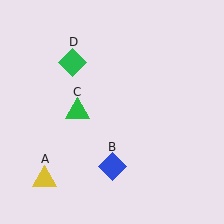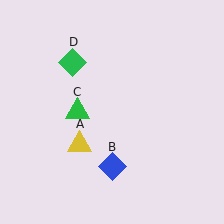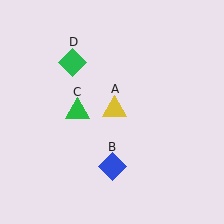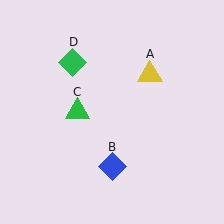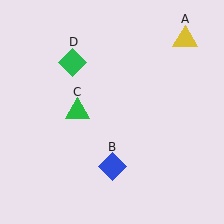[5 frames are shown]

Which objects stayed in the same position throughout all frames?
Blue diamond (object B) and green triangle (object C) and green diamond (object D) remained stationary.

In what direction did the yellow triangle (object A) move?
The yellow triangle (object A) moved up and to the right.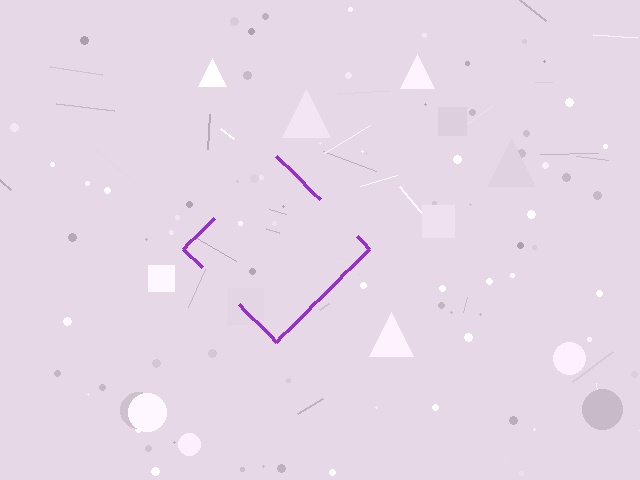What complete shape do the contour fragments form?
The contour fragments form a diamond.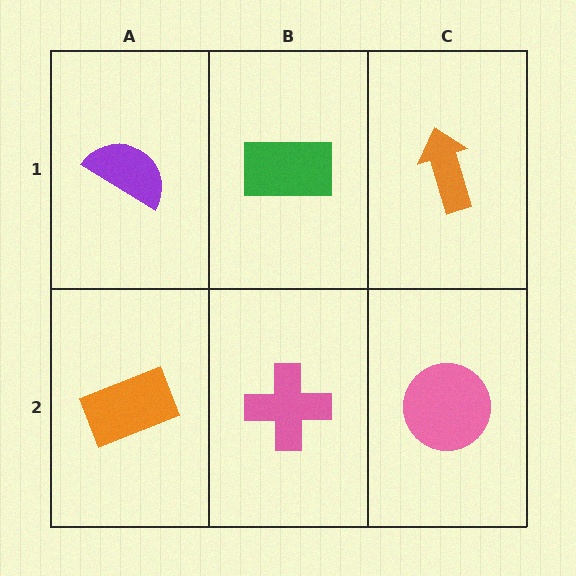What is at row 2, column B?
A pink cross.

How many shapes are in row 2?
3 shapes.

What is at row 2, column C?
A pink circle.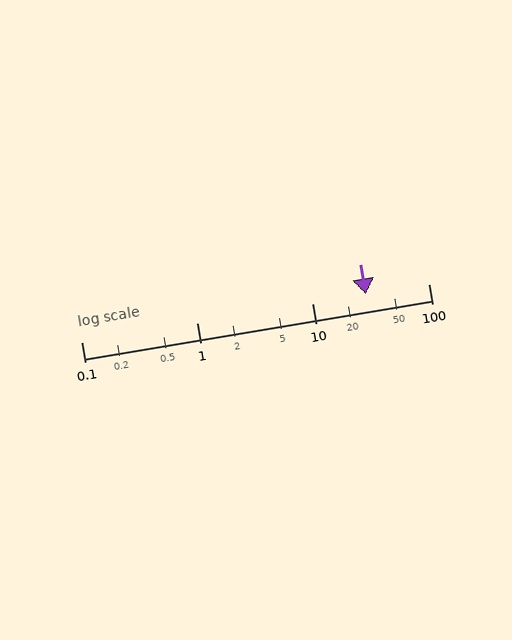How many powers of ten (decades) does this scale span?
The scale spans 3 decades, from 0.1 to 100.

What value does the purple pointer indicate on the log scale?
The pointer indicates approximately 29.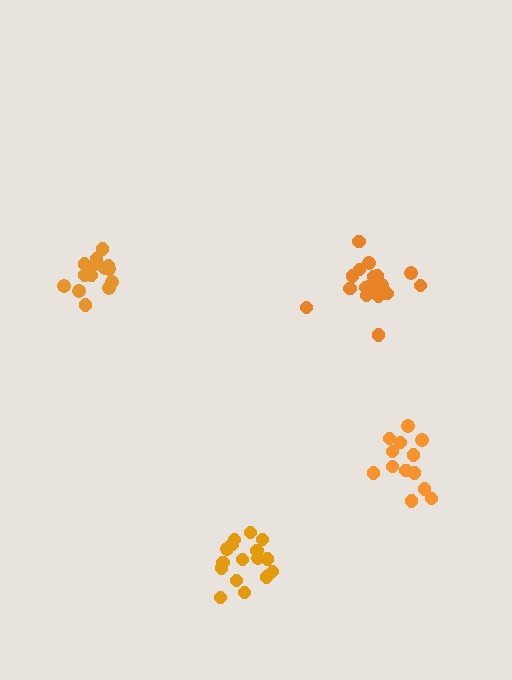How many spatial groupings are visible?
There are 4 spatial groupings.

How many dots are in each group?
Group 1: 15 dots, Group 2: 13 dots, Group 3: 16 dots, Group 4: 19 dots (63 total).